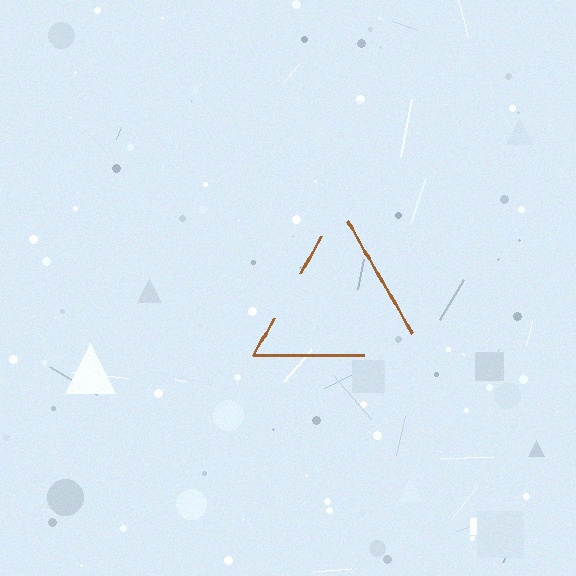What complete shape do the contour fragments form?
The contour fragments form a triangle.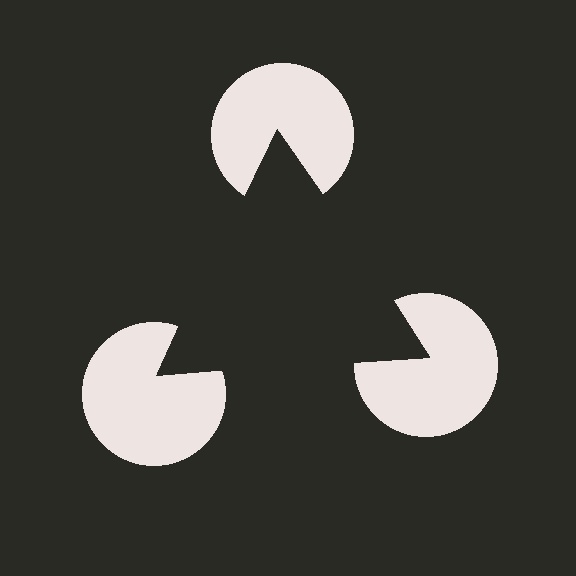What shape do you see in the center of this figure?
An illusory triangle — its edges are inferred from the aligned wedge cuts in the pac-man discs, not physically drawn.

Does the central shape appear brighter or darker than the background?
It typically appears slightly darker than the background, even though no actual brightness change is drawn.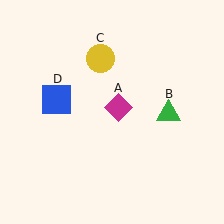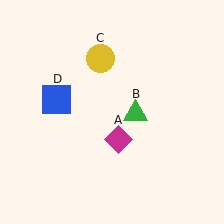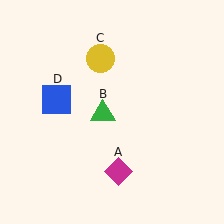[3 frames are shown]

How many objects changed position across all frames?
2 objects changed position: magenta diamond (object A), green triangle (object B).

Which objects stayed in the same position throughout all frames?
Yellow circle (object C) and blue square (object D) remained stationary.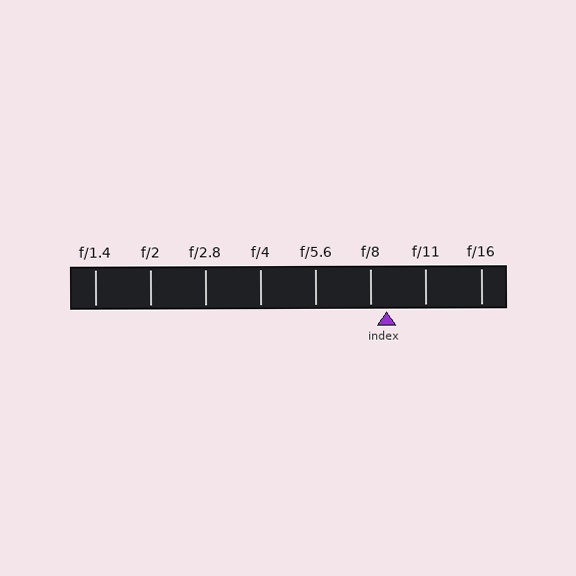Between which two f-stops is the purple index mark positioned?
The index mark is between f/8 and f/11.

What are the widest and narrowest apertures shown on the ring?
The widest aperture shown is f/1.4 and the narrowest is f/16.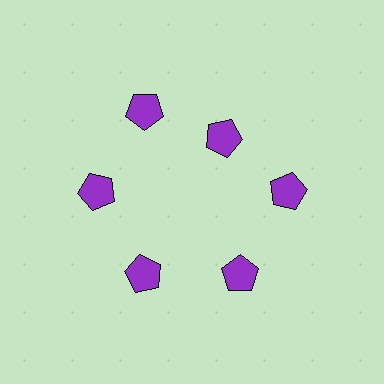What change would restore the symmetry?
The symmetry would be restored by moving it outward, back onto the ring so that all 6 pentagons sit at equal angles and equal distance from the center.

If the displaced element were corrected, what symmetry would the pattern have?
It would have 6-fold rotational symmetry — the pattern would map onto itself every 60 degrees.